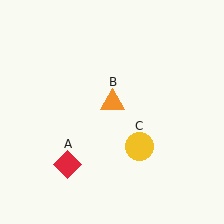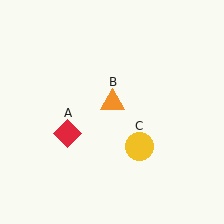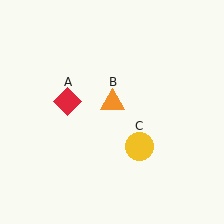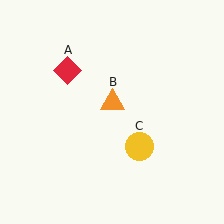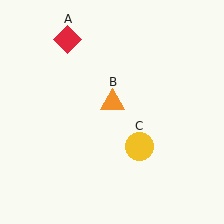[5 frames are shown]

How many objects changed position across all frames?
1 object changed position: red diamond (object A).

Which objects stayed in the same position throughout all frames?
Orange triangle (object B) and yellow circle (object C) remained stationary.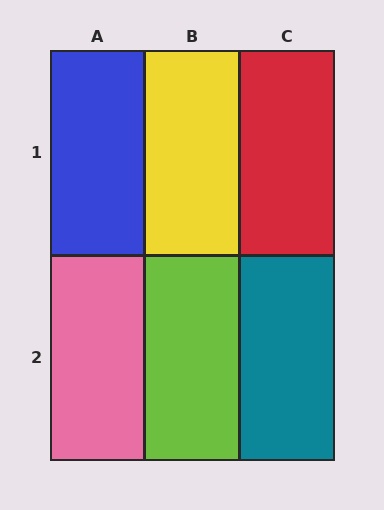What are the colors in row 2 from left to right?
Pink, lime, teal.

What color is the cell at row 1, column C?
Red.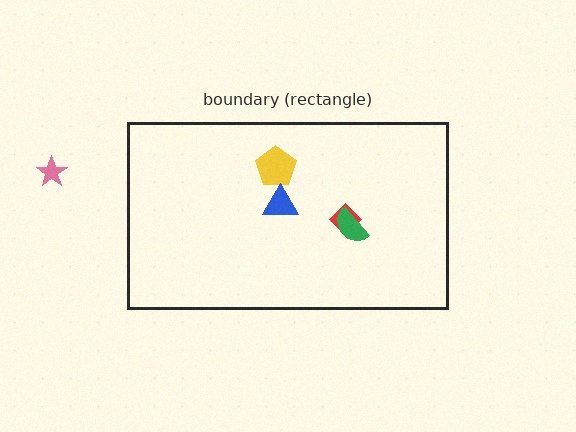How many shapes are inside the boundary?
4 inside, 1 outside.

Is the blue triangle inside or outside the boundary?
Inside.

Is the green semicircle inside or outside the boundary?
Inside.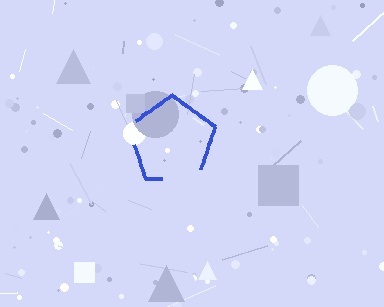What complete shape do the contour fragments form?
The contour fragments form a pentagon.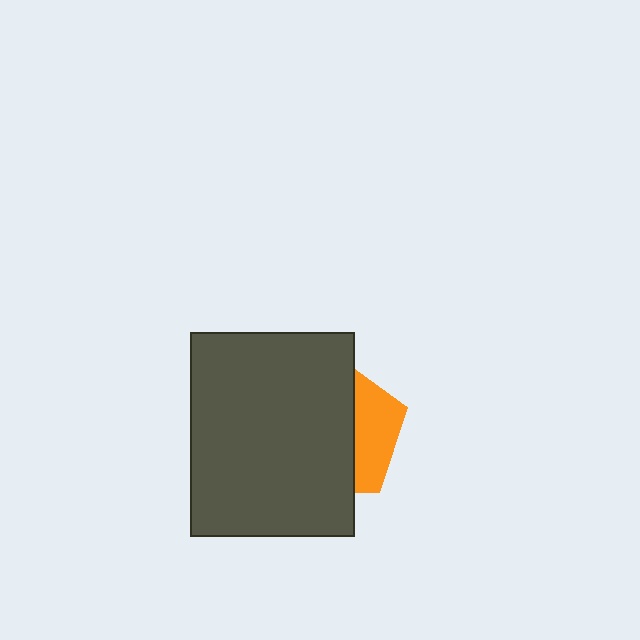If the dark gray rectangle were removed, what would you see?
You would see the complete orange pentagon.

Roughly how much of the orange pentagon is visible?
A small part of it is visible (roughly 31%).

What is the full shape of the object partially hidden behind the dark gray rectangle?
The partially hidden object is an orange pentagon.